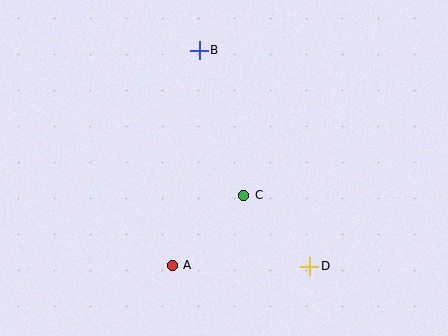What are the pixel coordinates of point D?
Point D is at (310, 266).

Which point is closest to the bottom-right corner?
Point D is closest to the bottom-right corner.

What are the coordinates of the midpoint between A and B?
The midpoint between A and B is at (186, 158).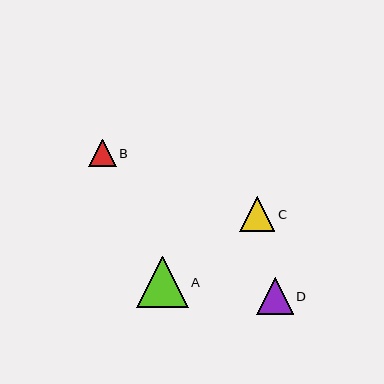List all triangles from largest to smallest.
From largest to smallest: A, D, C, B.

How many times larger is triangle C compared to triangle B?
Triangle C is approximately 1.3 times the size of triangle B.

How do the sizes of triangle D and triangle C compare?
Triangle D and triangle C are approximately the same size.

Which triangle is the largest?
Triangle A is the largest with a size of approximately 52 pixels.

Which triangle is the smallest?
Triangle B is the smallest with a size of approximately 28 pixels.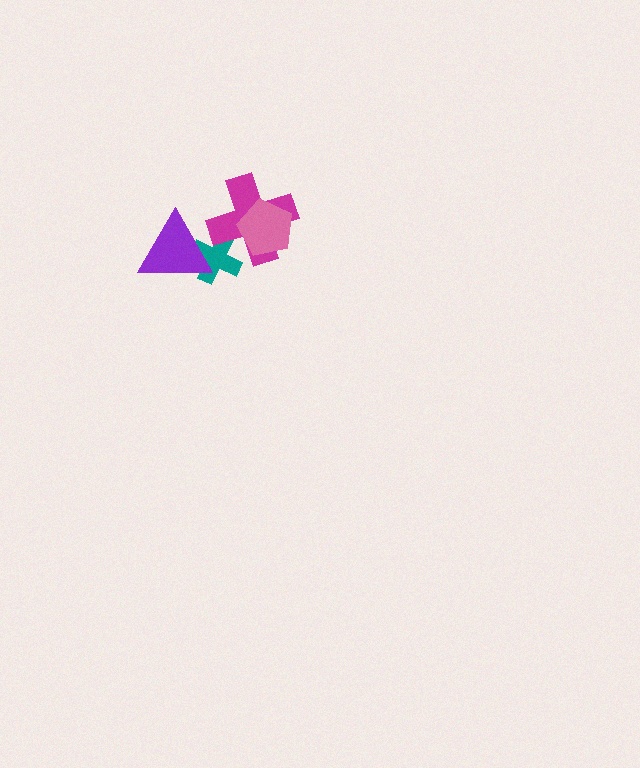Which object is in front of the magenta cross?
The pink pentagon is in front of the magenta cross.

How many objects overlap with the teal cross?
2 objects overlap with the teal cross.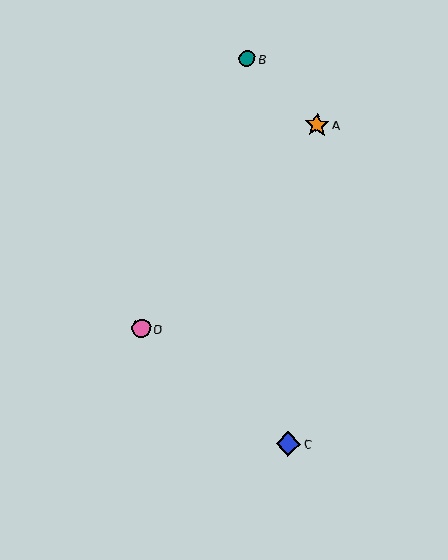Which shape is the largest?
The orange star (labeled A) is the largest.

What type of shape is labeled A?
Shape A is an orange star.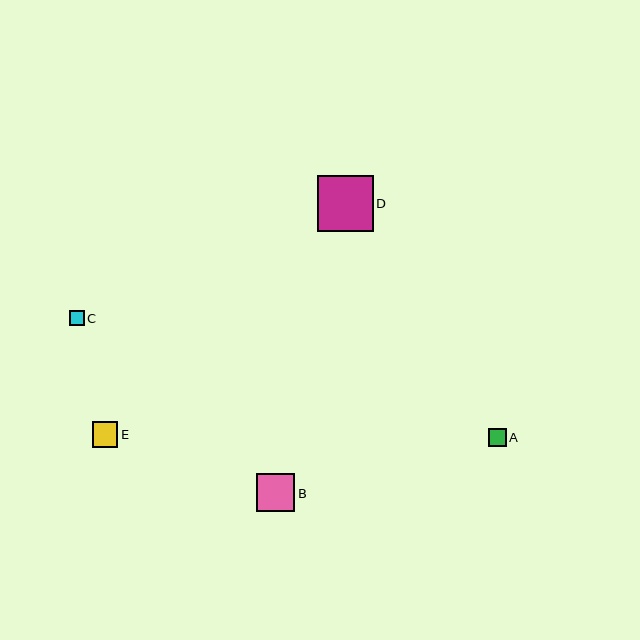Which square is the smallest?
Square C is the smallest with a size of approximately 15 pixels.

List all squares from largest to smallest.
From largest to smallest: D, B, E, A, C.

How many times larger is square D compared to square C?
Square D is approximately 3.7 times the size of square C.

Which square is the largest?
Square D is the largest with a size of approximately 55 pixels.